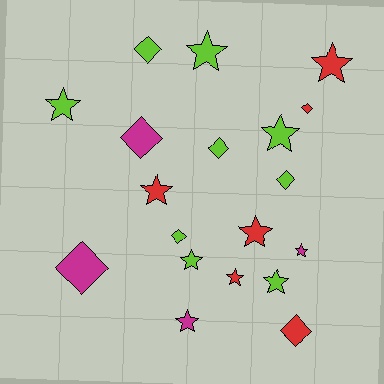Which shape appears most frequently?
Star, with 11 objects.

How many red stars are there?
There are 4 red stars.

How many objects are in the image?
There are 19 objects.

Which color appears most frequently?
Lime, with 9 objects.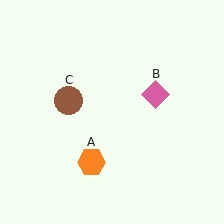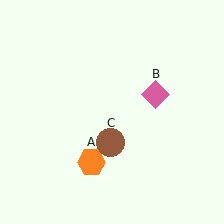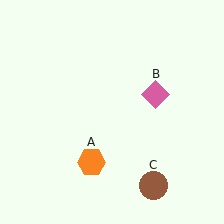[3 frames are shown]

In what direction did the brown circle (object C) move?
The brown circle (object C) moved down and to the right.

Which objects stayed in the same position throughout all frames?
Orange hexagon (object A) and pink diamond (object B) remained stationary.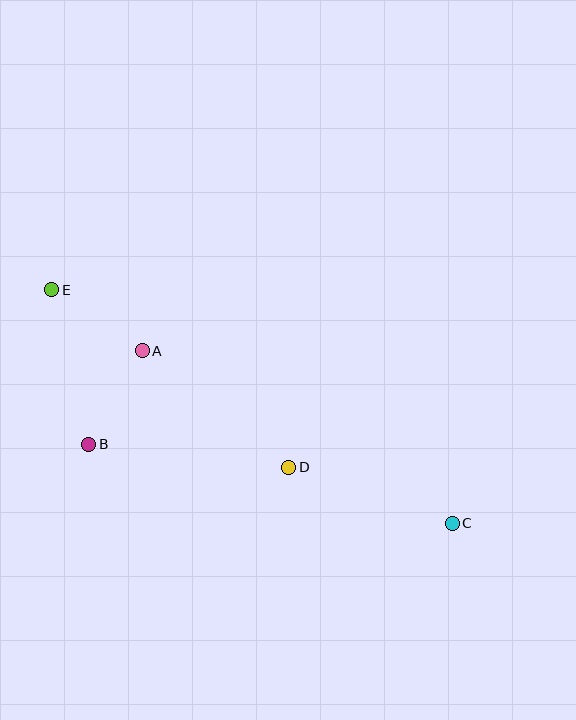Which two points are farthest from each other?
Points C and E are farthest from each other.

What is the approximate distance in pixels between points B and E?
The distance between B and E is approximately 159 pixels.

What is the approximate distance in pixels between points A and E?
The distance between A and E is approximately 109 pixels.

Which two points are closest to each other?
Points A and B are closest to each other.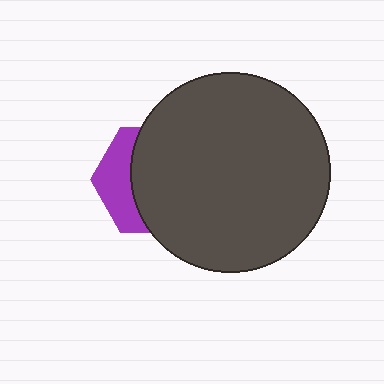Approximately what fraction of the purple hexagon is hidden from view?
Roughly 67% of the purple hexagon is hidden behind the dark gray circle.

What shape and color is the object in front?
The object in front is a dark gray circle.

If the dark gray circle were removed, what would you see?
You would see the complete purple hexagon.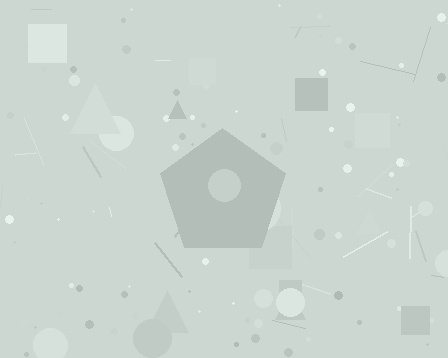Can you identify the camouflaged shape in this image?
The camouflaged shape is a pentagon.